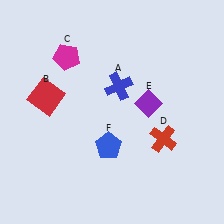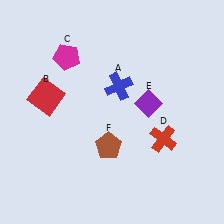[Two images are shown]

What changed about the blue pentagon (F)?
In Image 1, F is blue. In Image 2, it changed to brown.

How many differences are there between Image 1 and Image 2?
There is 1 difference between the two images.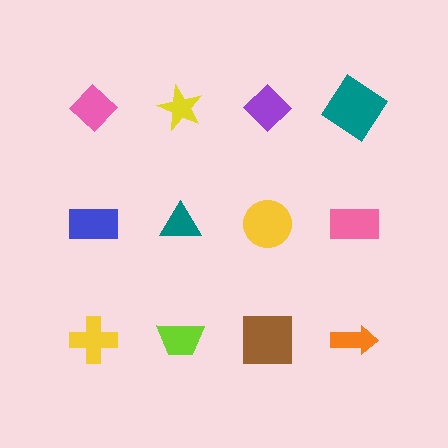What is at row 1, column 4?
A teal diamond.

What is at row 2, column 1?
A blue rectangle.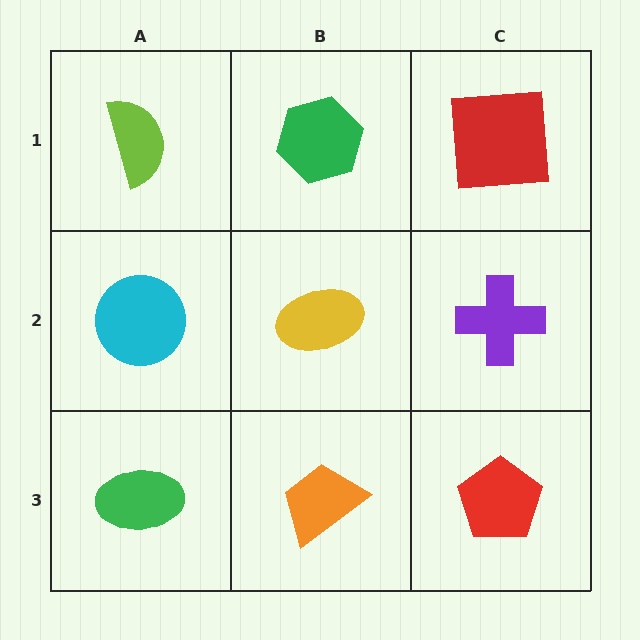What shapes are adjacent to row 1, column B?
A yellow ellipse (row 2, column B), a lime semicircle (row 1, column A), a red square (row 1, column C).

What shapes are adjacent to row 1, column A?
A cyan circle (row 2, column A), a green hexagon (row 1, column B).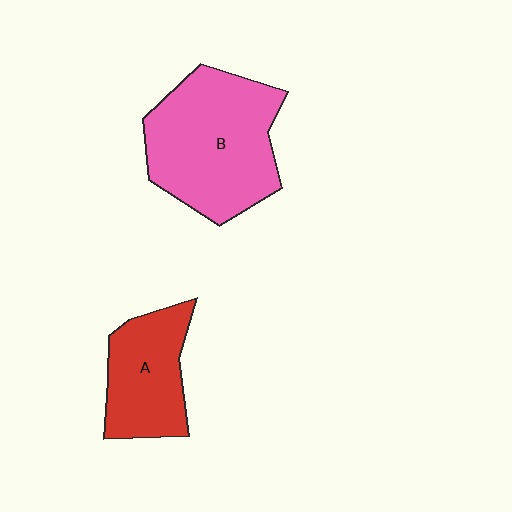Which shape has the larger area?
Shape B (pink).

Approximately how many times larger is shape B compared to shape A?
Approximately 1.7 times.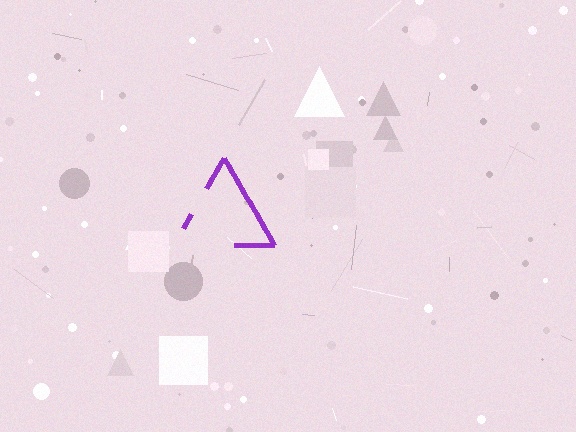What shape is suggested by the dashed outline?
The dashed outline suggests a triangle.